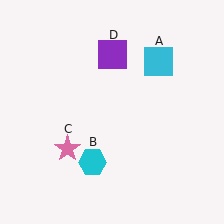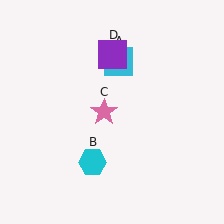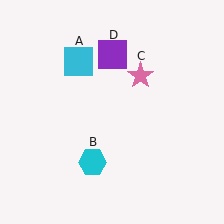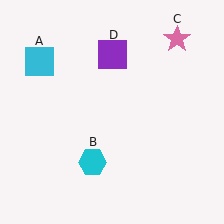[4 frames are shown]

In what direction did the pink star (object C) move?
The pink star (object C) moved up and to the right.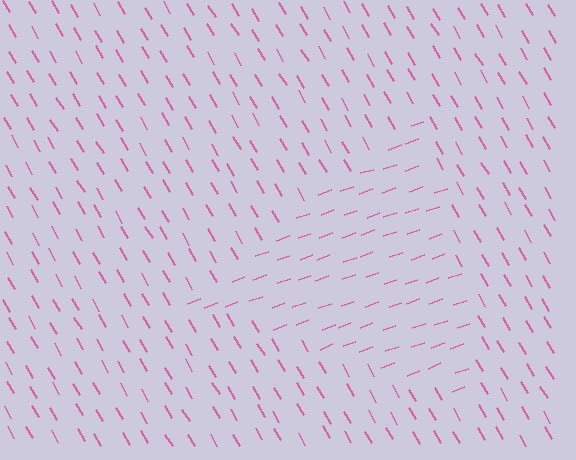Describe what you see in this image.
The image is filled with small pink line segments. A triangle region in the image has lines oriented differently from the surrounding lines, creating a visible texture boundary.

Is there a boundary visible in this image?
Yes, there is a texture boundary formed by a change in line orientation.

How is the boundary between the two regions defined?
The boundary is defined purely by a change in line orientation (approximately 79 degrees difference). All lines are the same color and thickness.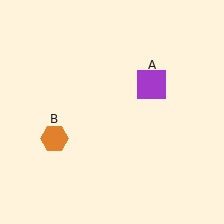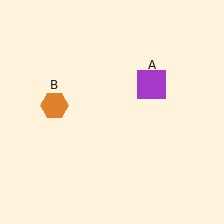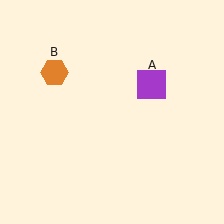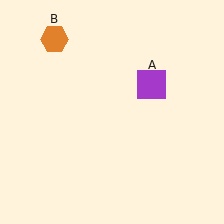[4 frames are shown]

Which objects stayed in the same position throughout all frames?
Purple square (object A) remained stationary.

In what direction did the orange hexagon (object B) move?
The orange hexagon (object B) moved up.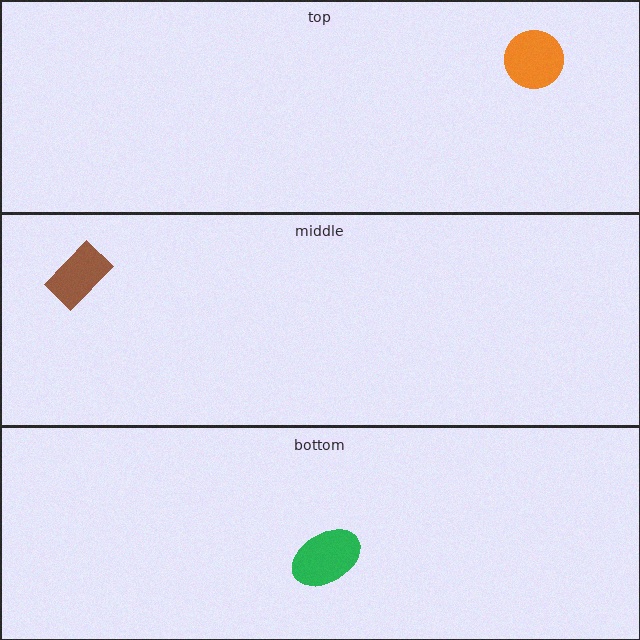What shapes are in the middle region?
The brown rectangle.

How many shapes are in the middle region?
1.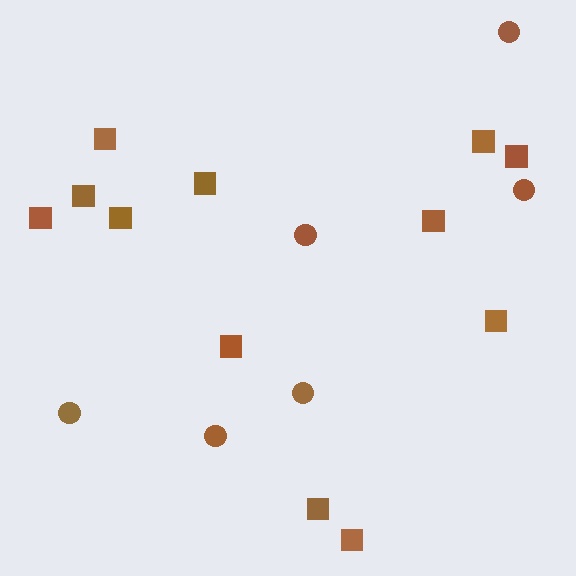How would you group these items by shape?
There are 2 groups: one group of squares (12) and one group of circles (6).